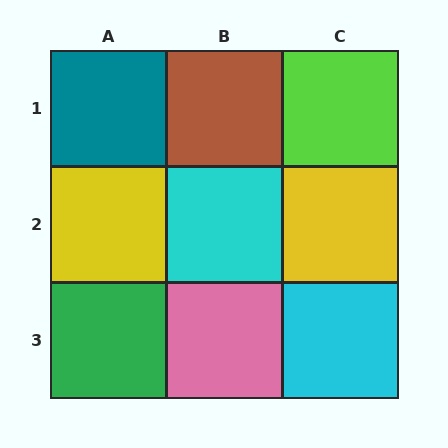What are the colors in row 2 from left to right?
Yellow, cyan, yellow.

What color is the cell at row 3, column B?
Pink.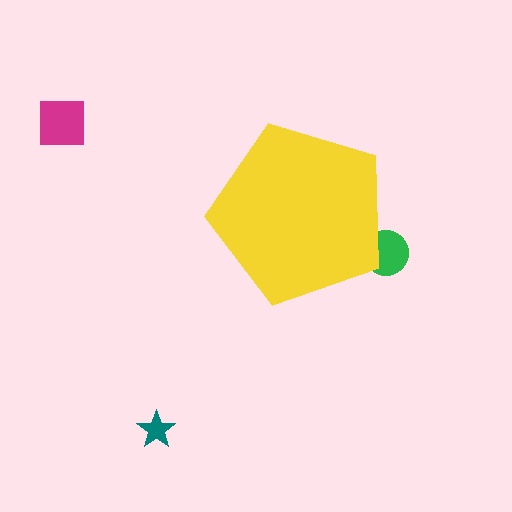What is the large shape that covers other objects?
A yellow pentagon.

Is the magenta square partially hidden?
No, the magenta square is fully visible.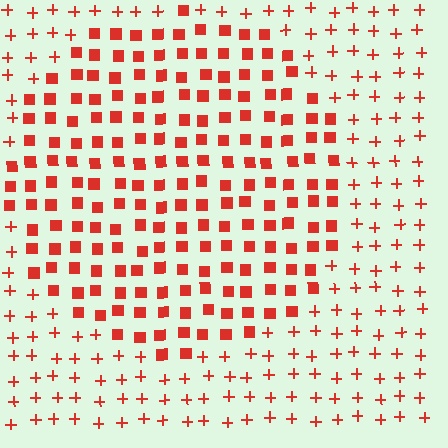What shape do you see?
I see a circle.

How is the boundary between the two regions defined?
The boundary is defined by a change in element shape: squares inside vs. plus signs outside. All elements share the same color and spacing.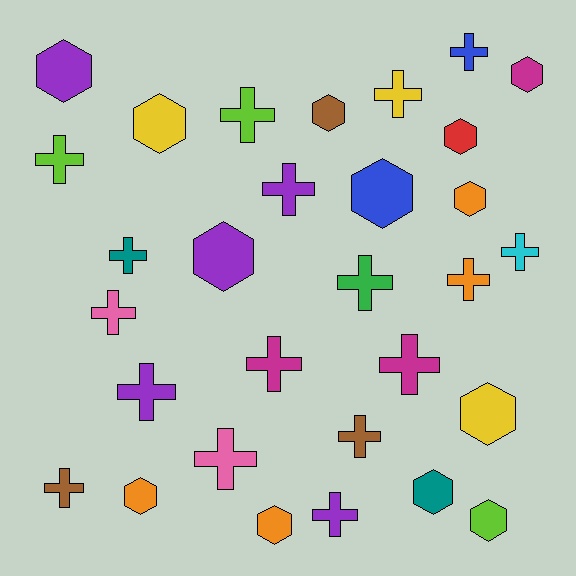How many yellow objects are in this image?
There are 3 yellow objects.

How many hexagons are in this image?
There are 13 hexagons.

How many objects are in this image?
There are 30 objects.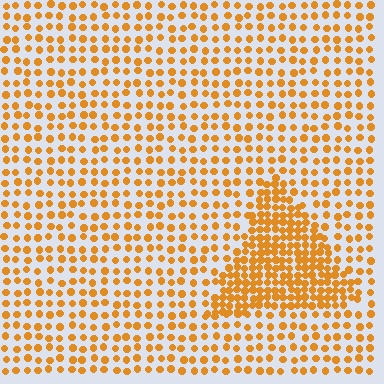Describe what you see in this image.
The image contains small orange elements arranged at two different densities. A triangle-shaped region is visible where the elements are more densely packed than the surrounding area.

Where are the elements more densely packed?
The elements are more densely packed inside the triangle boundary.